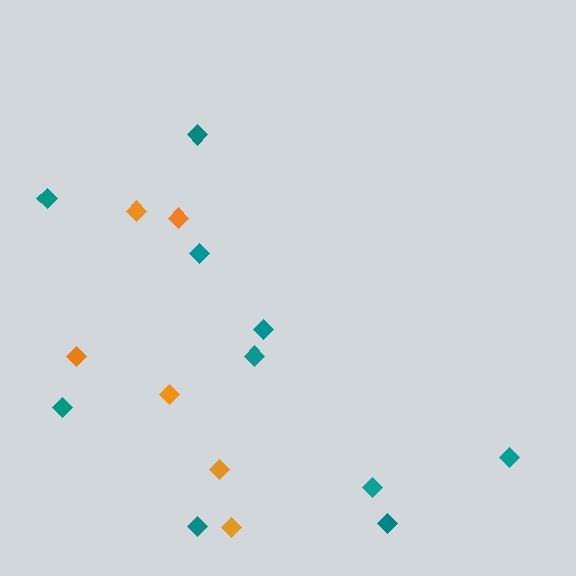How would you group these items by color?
There are 2 groups: one group of teal diamonds (10) and one group of orange diamonds (6).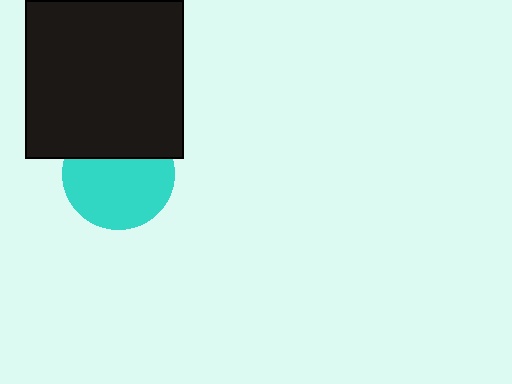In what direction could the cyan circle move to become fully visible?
The cyan circle could move down. That would shift it out from behind the black square entirely.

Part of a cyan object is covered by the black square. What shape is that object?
It is a circle.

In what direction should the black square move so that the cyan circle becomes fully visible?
The black square should move up. That is the shortest direction to clear the overlap and leave the cyan circle fully visible.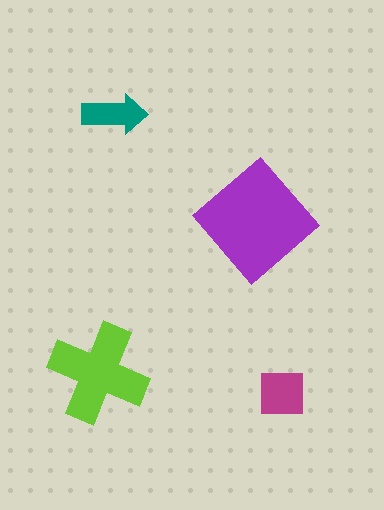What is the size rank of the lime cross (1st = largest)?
2nd.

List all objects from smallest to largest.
The teal arrow, the magenta square, the lime cross, the purple diamond.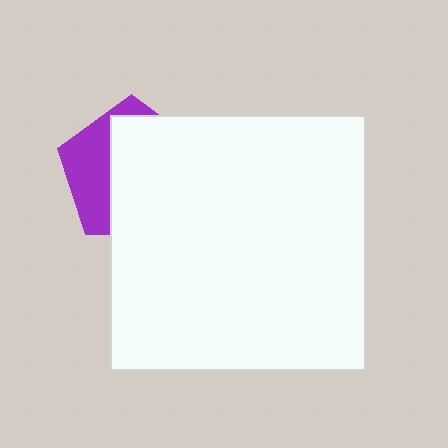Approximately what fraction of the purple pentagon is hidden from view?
Roughly 66% of the purple pentagon is hidden behind the white square.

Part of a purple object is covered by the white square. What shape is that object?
It is a pentagon.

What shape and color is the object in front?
The object in front is a white square.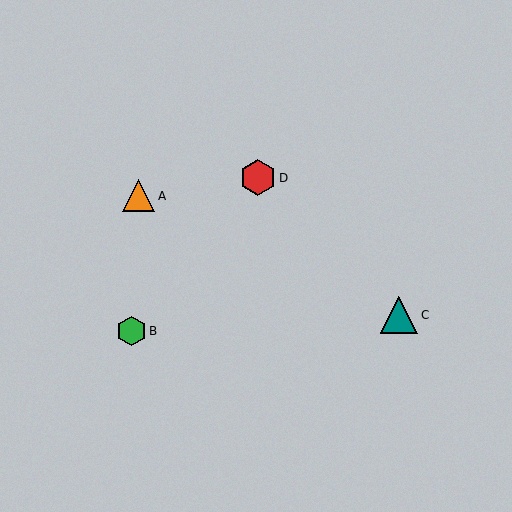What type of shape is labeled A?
Shape A is an orange triangle.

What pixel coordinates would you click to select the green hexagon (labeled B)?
Click at (131, 331) to select the green hexagon B.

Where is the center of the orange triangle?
The center of the orange triangle is at (139, 196).